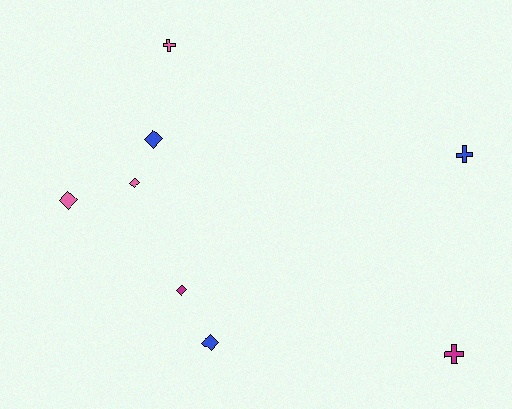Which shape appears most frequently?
Diamond, with 5 objects.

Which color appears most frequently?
Blue, with 3 objects.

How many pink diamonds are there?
There are 2 pink diamonds.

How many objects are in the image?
There are 8 objects.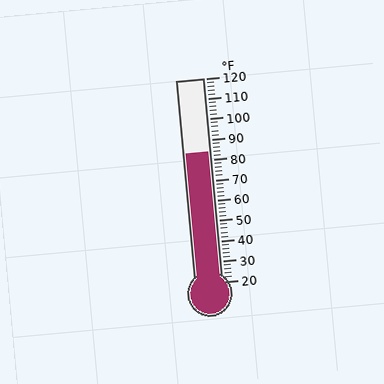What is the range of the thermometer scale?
The thermometer scale ranges from 20°F to 120°F.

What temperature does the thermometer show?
The thermometer shows approximately 84°F.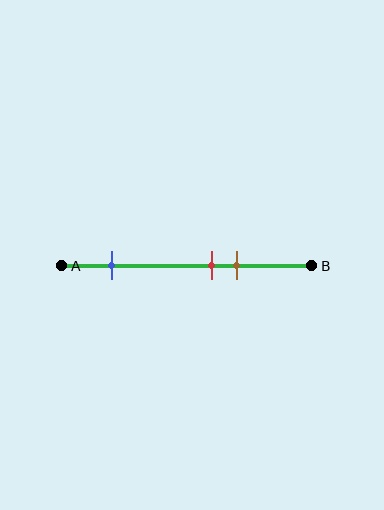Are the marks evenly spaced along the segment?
No, the marks are not evenly spaced.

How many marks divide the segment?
There are 3 marks dividing the segment.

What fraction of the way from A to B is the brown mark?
The brown mark is approximately 70% (0.7) of the way from A to B.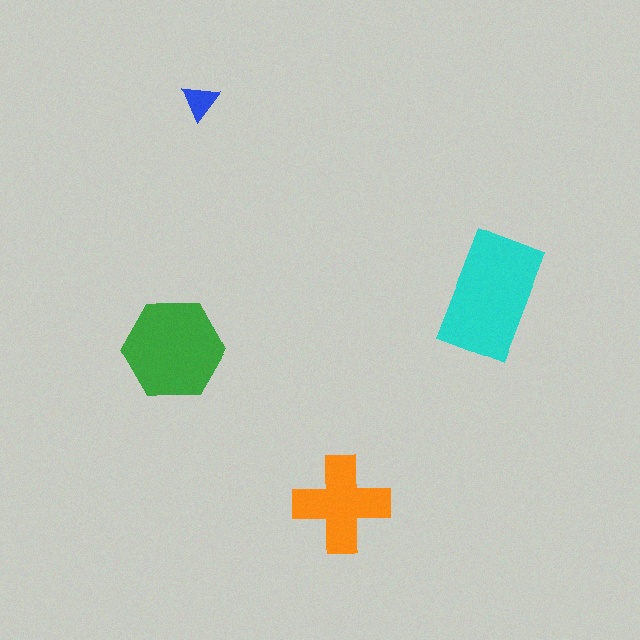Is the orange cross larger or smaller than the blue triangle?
Larger.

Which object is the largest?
The cyan rectangle.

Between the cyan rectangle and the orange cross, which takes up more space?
The cyan rectangle.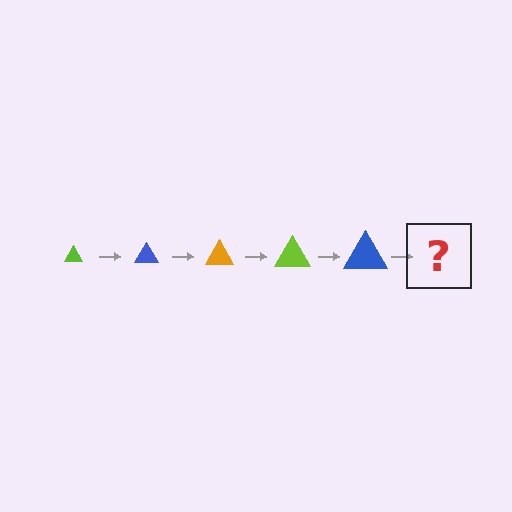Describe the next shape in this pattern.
It should be an orange triangle, larger than the previous one.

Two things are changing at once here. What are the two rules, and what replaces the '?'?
The two rules are that the triangle grows larger each step and the color cycles through lime, blue, and orange. The '?' should be an orange triangle, larger than the previous one.